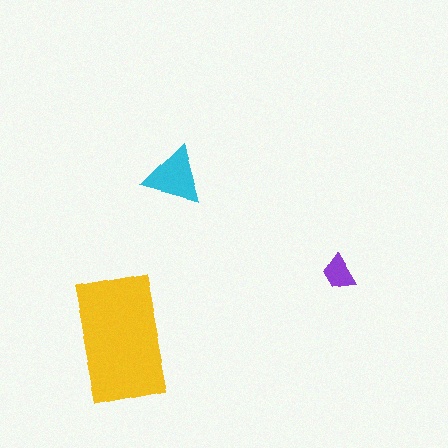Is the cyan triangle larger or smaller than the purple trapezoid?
Larger.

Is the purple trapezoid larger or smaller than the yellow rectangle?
Smaller.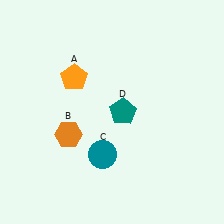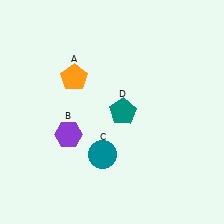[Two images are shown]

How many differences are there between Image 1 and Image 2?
There is 1 difference between the two images.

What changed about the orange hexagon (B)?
In Image 1, B is orange. In Image 2, it changed to purple.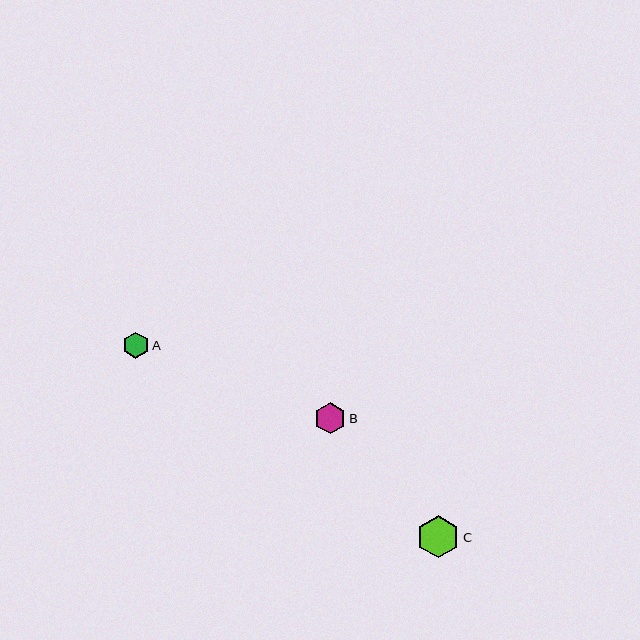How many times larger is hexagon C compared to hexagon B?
Hexagon C is approximately 1.4 times the size of hexagon B.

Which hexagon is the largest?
Hexagon C is the largest with a size of approximately 43 pixels.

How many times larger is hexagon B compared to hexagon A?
Hexagon B is approximately 1.2 times the size of hexagon A.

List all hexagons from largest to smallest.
From largest to smallest: C, B, A.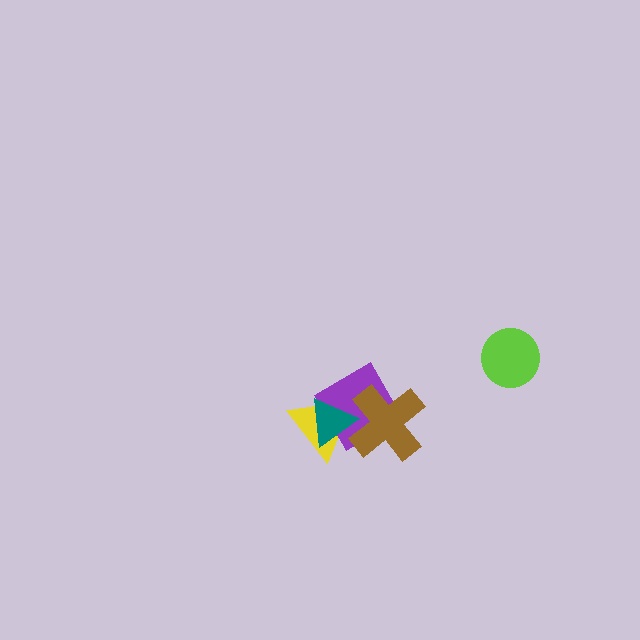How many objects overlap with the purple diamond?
3 objects overlap with the purple diamond.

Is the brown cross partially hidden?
Yes, it is partially covered by another shape.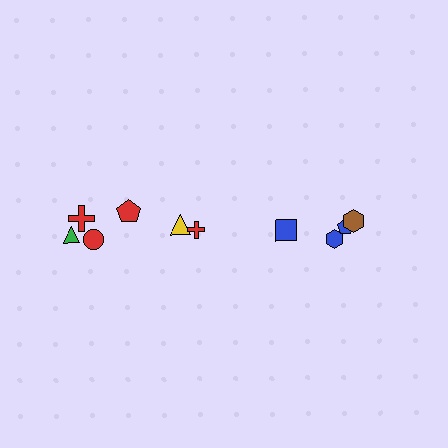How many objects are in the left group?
There are 6 objects.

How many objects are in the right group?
There are 4 objects.